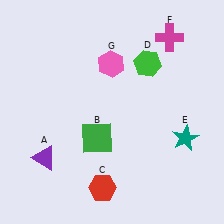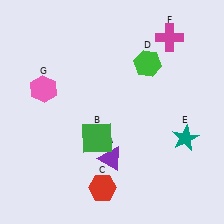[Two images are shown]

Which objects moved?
The objects that moved are: the purple triangle (A), the pink hexagon (G).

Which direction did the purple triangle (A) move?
The purple triangle (A) moved right.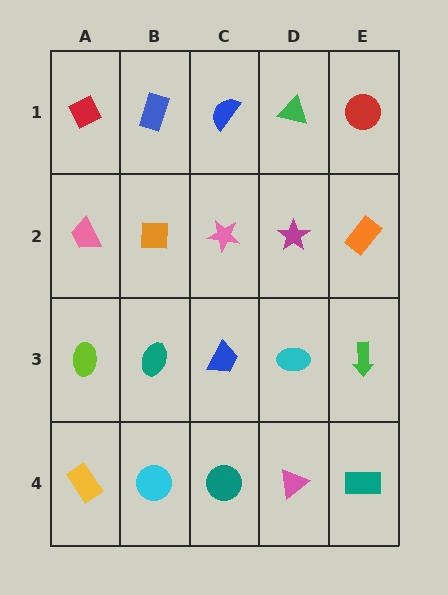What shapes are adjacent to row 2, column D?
A green triangle (row 1, column D), a cyan ellipse (row 3, column D), a pink star (row 2, column C), an orange rectangle (row 2, column E).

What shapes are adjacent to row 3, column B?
An orange square (row 2, column B), a cyan circle (row 4, column B), a lime ellipse (row 3, column A), a blue trapezoid (row 3, column C).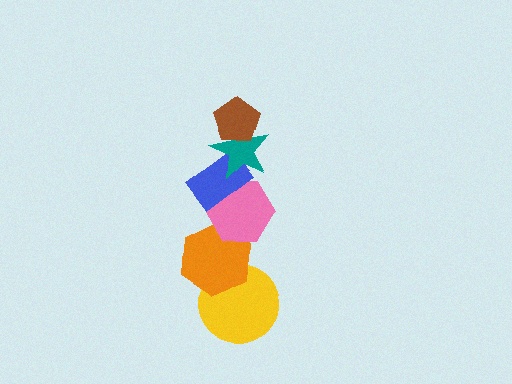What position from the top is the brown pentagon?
The brown pentagon is 1st from the top.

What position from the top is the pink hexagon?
The pink hexagon is 4th from the top.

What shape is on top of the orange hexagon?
The pink hexagon is on top of the orange hexagon.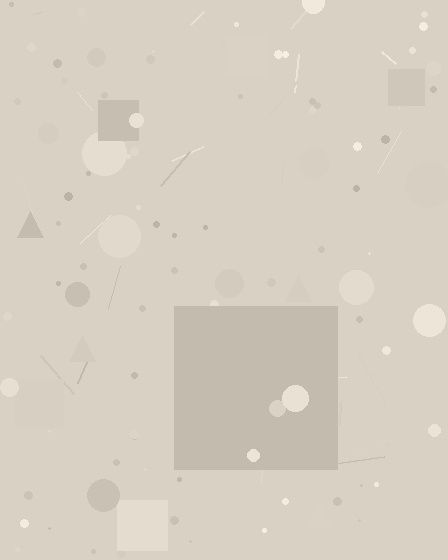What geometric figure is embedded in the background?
A square is embedded in the background.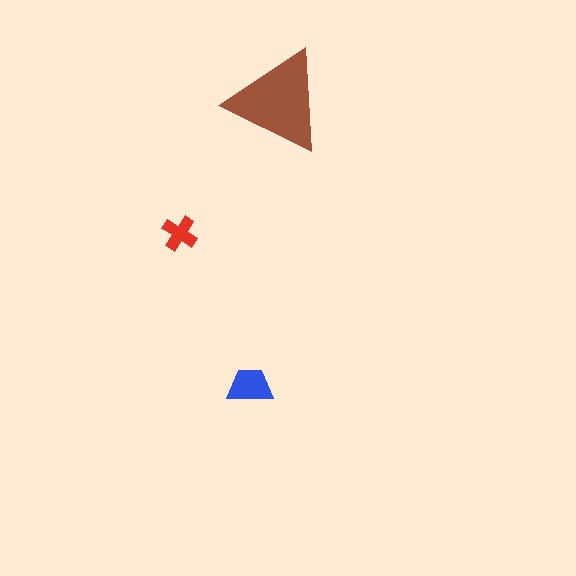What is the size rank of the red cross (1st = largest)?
3rd.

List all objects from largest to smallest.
The brown triangle, the blue trapezoid, the red cross.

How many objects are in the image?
There are 3 objects in the image.